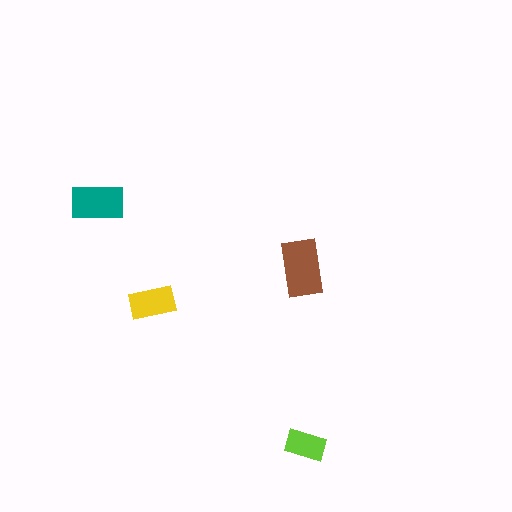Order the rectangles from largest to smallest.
the brown one, the teal one, the yellow one, the lime one.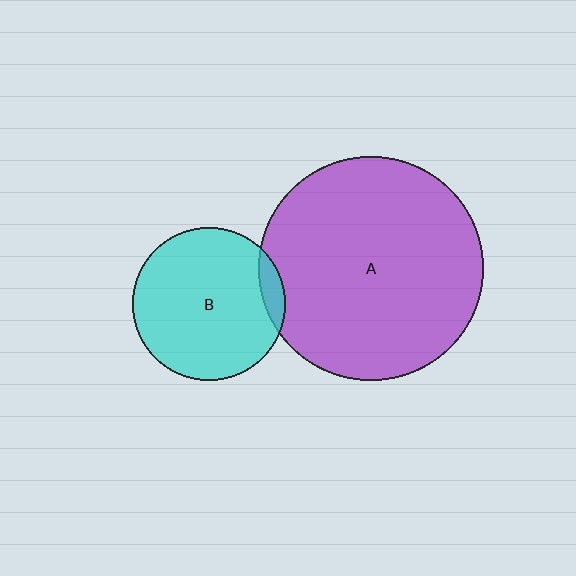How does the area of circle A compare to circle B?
Approximately 2.1 times.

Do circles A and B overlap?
Yes.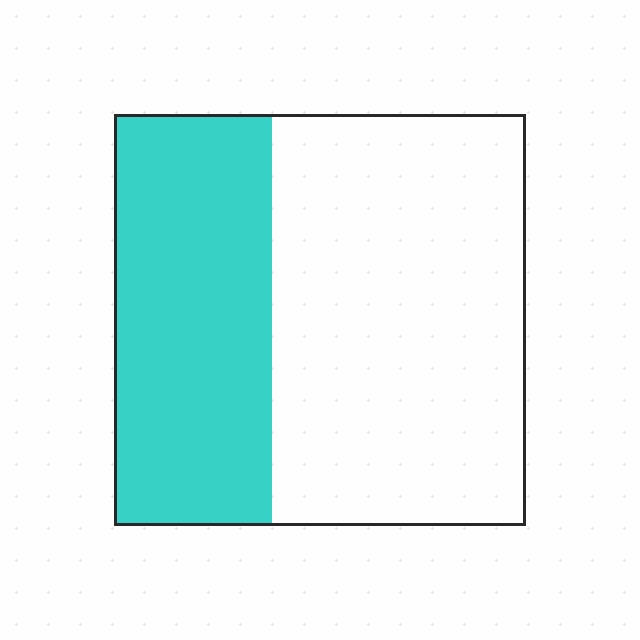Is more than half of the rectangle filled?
No.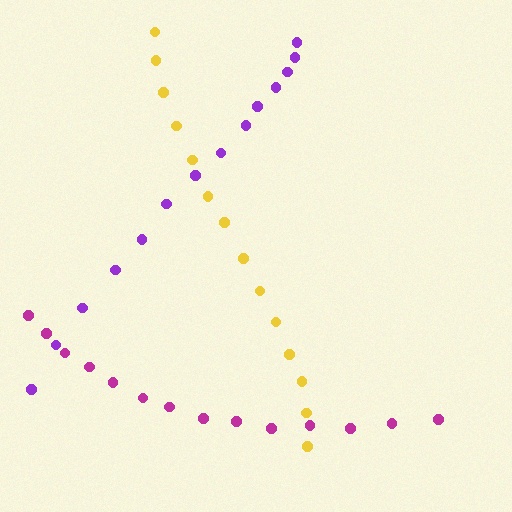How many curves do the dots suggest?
There are 3 distinct paths.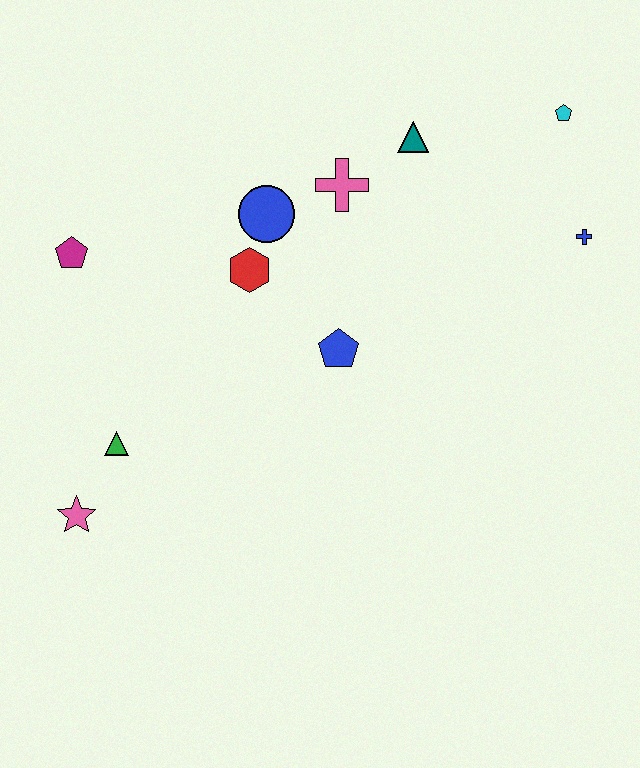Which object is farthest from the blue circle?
The pink star is farthest from the blue circle.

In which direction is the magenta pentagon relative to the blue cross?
The magenta pentagon is to the left of the blue cross.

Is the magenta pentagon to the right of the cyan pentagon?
No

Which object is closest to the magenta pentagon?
The red hexagon is closest to the magenta pentagon.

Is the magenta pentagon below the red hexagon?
No